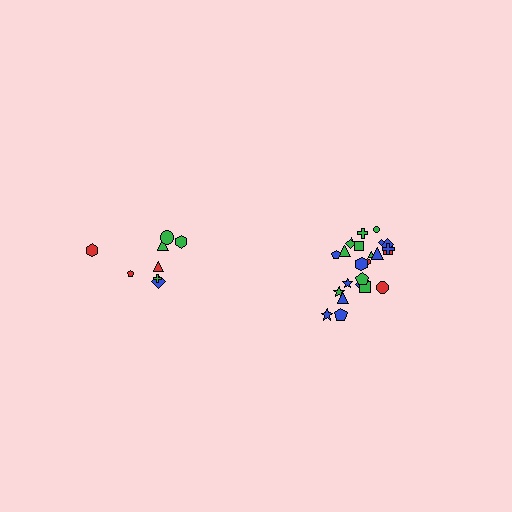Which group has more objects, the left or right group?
The right group.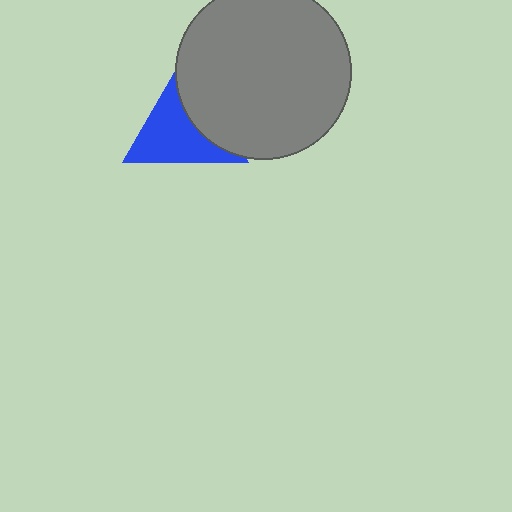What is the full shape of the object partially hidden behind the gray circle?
The partially hidden object is a blue triangle.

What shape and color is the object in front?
The object in front is a gray circle.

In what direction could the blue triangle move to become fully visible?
The blue triangle could move left. That would shift it out from behind the gray circle entirely.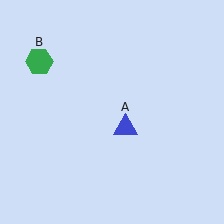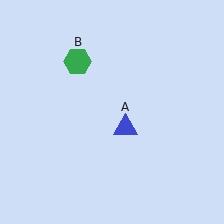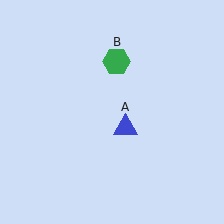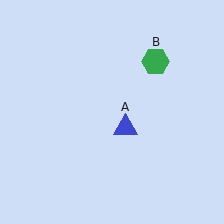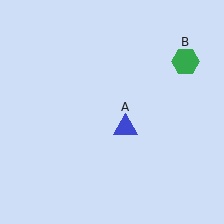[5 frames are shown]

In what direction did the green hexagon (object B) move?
The green hexagon (object B) moved right.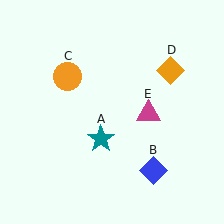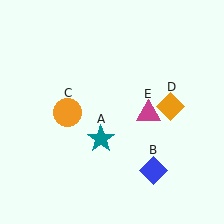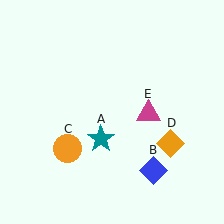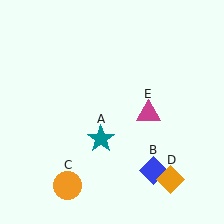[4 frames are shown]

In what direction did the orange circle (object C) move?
The orange circle (object C) moved down.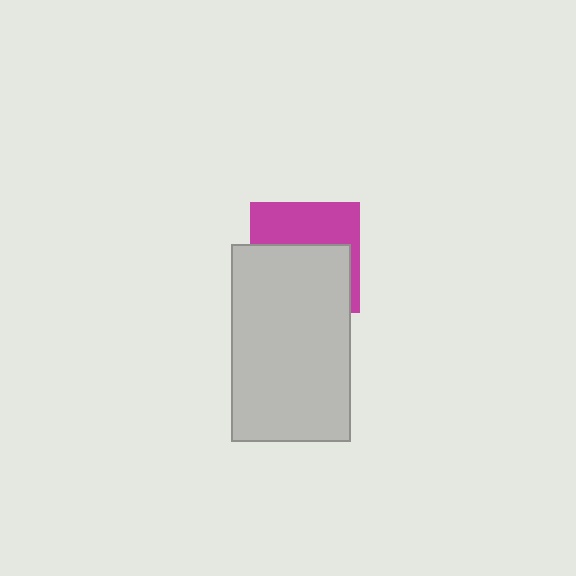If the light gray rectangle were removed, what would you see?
You would see the complete magenta square.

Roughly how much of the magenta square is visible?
A small part of it is visible (roughly 42%).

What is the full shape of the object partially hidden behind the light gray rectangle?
The partially hidden object is a magenta square.